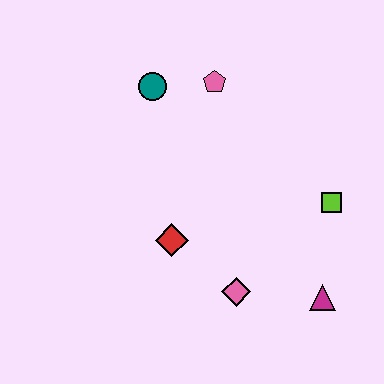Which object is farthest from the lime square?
The teal circle is farthest from the lime square.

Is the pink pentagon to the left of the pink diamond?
Yes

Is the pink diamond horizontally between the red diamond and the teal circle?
No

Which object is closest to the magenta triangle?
The pink diamond is closest to the magenta triangle.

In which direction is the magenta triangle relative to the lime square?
The magenta triangle is below the lime square.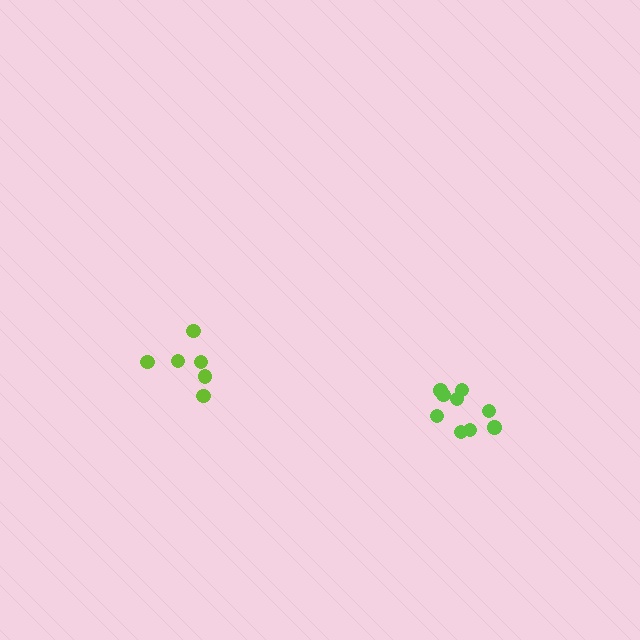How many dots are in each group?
Group 1: 6 dots, Group 2: 9 dots (15 total).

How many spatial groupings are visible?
There are 2 spatial groupings.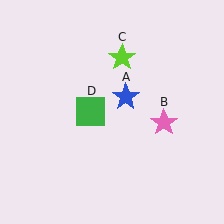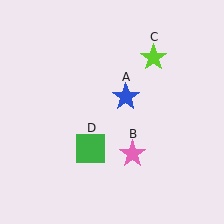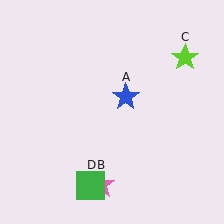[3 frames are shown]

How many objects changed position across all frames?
3 objects changed position: pink star (object B), lime star (object C), green square (object D).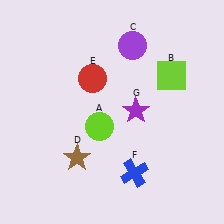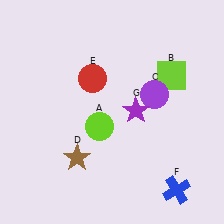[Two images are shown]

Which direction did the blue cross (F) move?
The blue cross (F) moved right.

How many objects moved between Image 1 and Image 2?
2 objects moved between the two images.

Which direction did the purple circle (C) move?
The purple circle (C) moved down.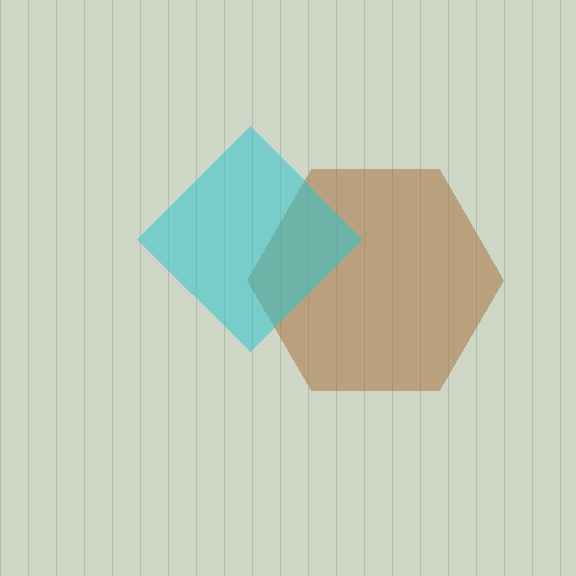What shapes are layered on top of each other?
The layered shapes are: a brown hexagon, a cyan diamond.